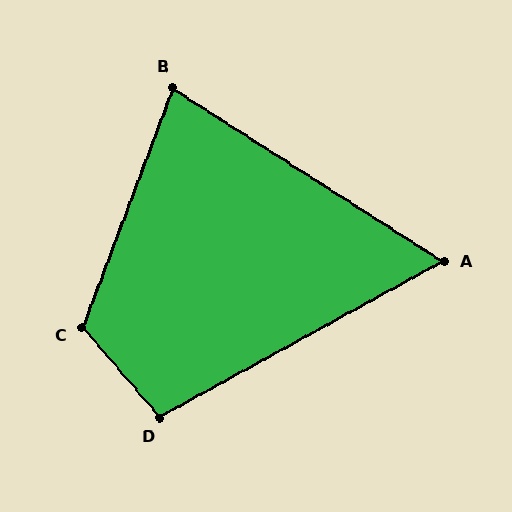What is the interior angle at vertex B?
Approximately 78 degrees (acute).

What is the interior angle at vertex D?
Approximately 102 degrees (obtuse).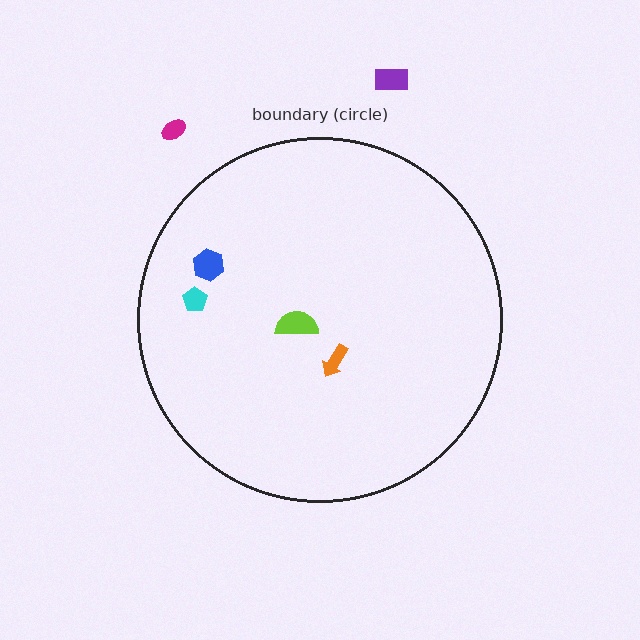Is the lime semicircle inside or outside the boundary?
Inside.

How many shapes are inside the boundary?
4 inside, 2 outside.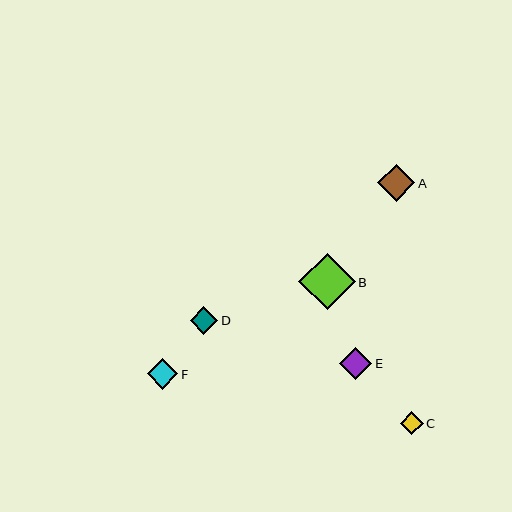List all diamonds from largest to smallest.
From largest to smallest: B, A, E, F, D, C.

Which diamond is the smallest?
Diamond C is the smallest with a size of approximately 22 pixels.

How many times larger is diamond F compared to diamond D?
Diamond F is approximately 1.1 times the size of diamond D.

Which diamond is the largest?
Diamond B is the largest with a size of approximately 56 pixels.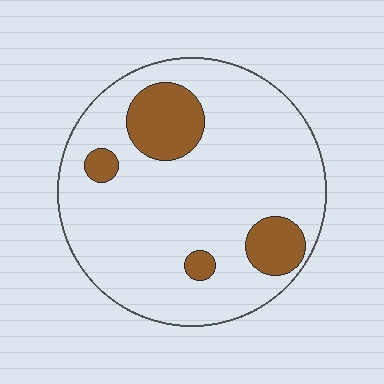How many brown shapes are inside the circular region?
4.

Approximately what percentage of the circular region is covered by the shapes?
Approximately 15%.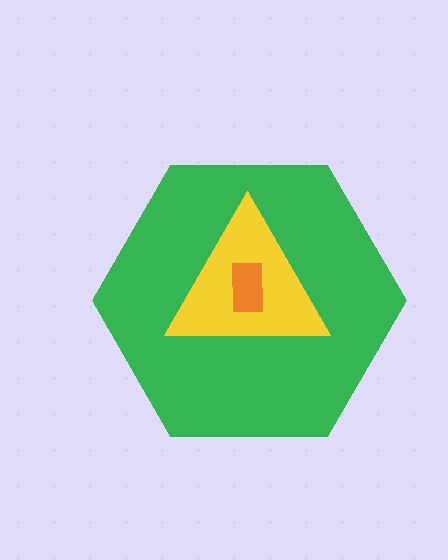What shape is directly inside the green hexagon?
The yellow triangle.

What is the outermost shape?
The green hexagon.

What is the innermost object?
The orange rectangle.